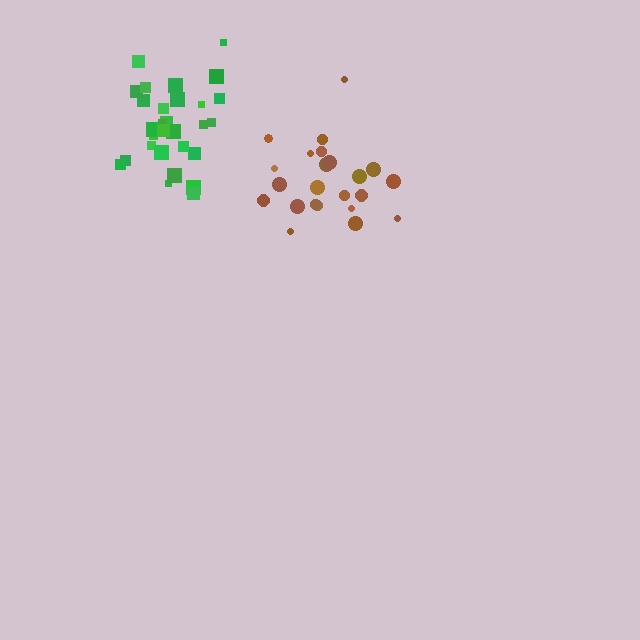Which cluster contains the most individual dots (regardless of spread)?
Green (29).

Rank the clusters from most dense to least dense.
green, brown.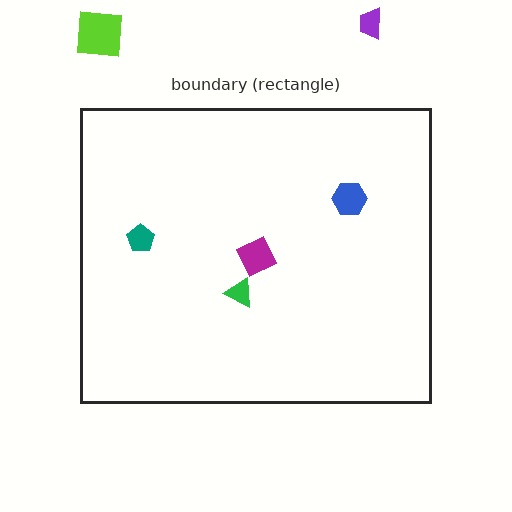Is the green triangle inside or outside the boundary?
Inside.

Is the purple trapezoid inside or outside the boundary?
Outside.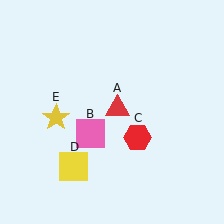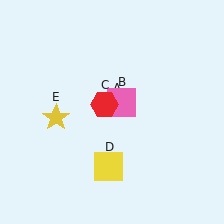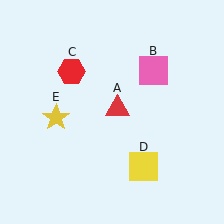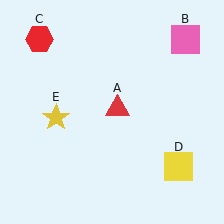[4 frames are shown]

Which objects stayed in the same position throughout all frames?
Red triangle (object A) and yellow star (object E) remained stationary.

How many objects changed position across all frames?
3 objects changed position: pink square (object B), red hexagon (object C), yellow square (object D).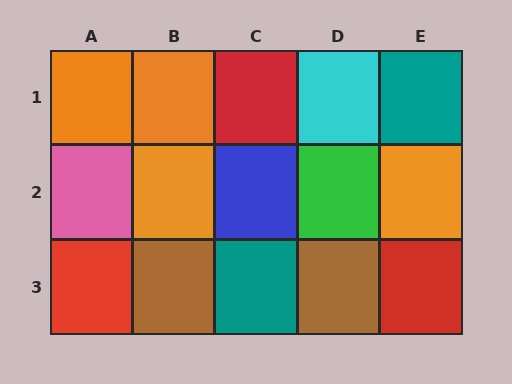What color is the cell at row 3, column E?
Red.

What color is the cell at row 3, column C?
Teal.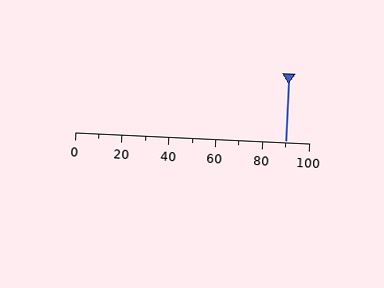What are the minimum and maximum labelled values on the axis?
The axis runs from 0 to 100.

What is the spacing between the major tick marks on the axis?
The major ticks are spaced 20 apart.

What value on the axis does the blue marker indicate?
The marker indicates approximately 90.